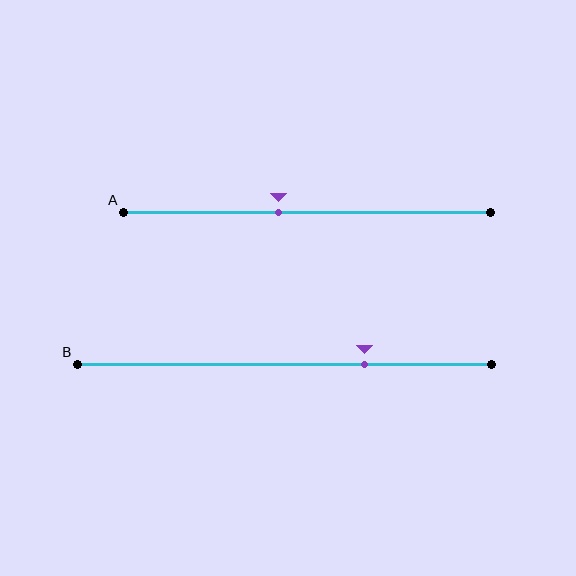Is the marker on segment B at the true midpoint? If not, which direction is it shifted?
No, the marker on segment B is shifted to the right by about 19% of the segment length.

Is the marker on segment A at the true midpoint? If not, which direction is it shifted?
No, the marker on segment A is shifted to the left by about 8% of the segment length.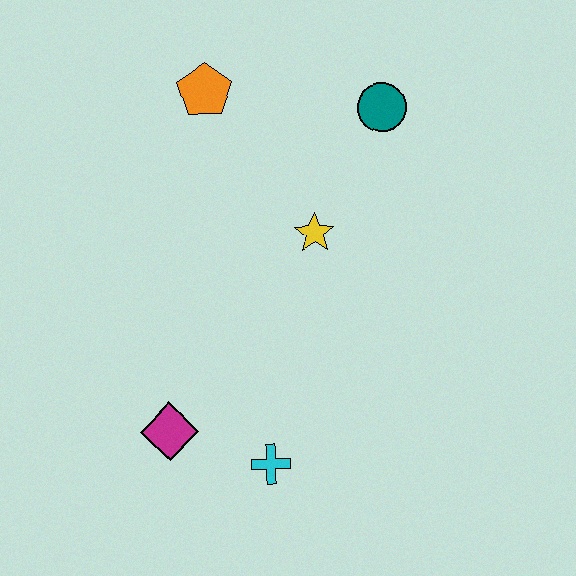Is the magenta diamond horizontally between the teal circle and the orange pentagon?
No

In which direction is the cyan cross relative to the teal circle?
The cyan cross is below the teal circle.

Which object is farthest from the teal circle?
The magenta diamond is farthest from the teal circle.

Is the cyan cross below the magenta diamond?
Yes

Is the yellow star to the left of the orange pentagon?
No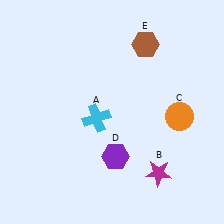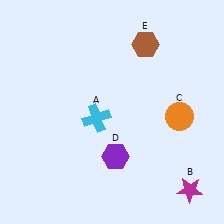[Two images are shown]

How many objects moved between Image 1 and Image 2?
1 object moved between the two images.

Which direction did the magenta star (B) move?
The magenta star (B) moved right.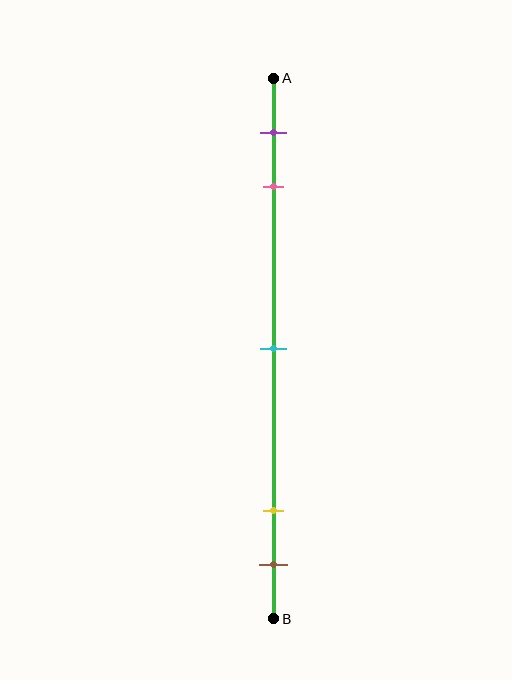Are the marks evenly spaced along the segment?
No, the marks are not evenly spaced.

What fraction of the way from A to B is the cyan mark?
The cyan mark is approximately 50% (0.5) of the way from A to B.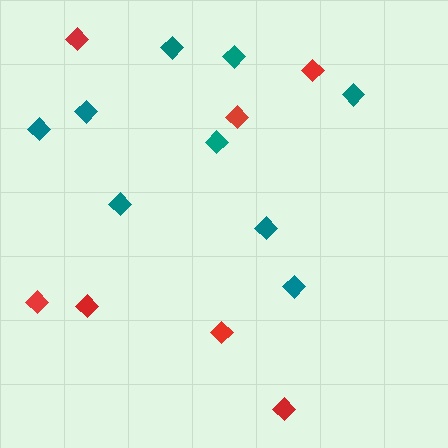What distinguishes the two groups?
There are 2 groups: one group of red diamonds (7) and one group of teal diamonds (9).